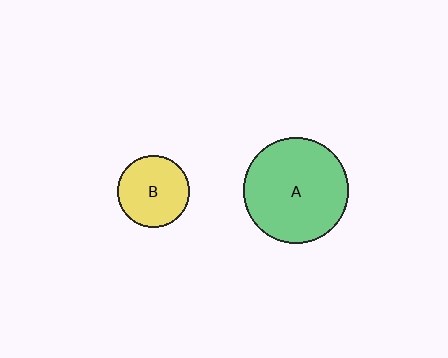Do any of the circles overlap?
No, none of the circles overlap.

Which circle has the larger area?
Circle A (green).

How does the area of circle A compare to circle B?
Approximately 2.1 times.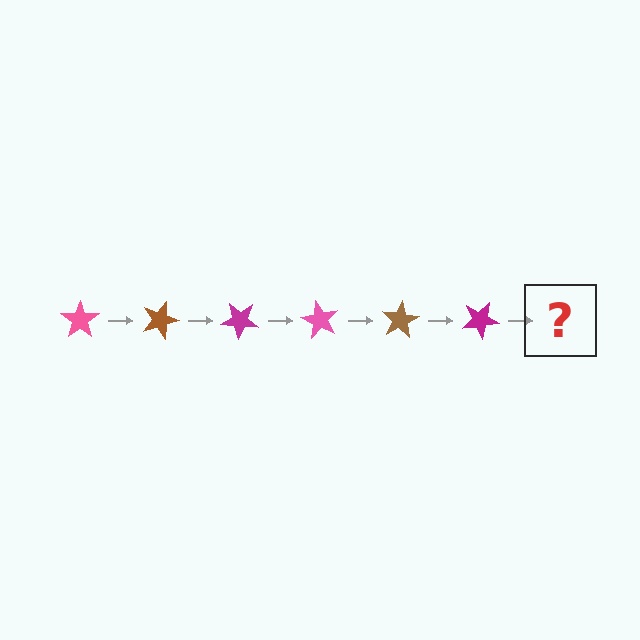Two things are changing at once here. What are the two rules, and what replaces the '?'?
The two rules are that it rotates 20 degrees each step and the color cycles through pink, brown, and magenta. The '?' should be a pink star, rotated 120 degrees from the start.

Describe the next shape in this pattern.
It should be a pink star, rotated 120 degrees from the start.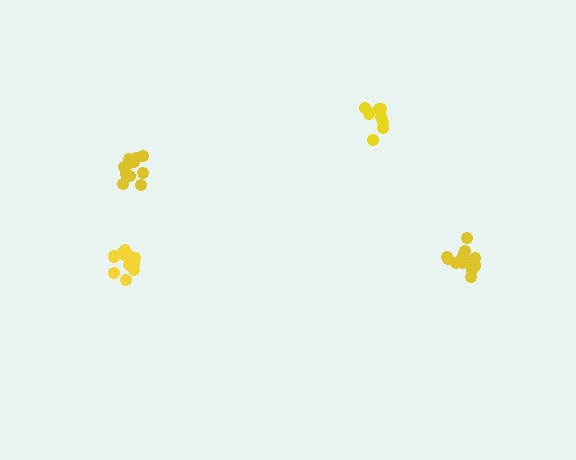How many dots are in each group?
Group 1: 13 dots, Group 2: 12 dots, Group 3: 8 dots, Group 4: 11 dots (44 total).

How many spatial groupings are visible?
There are 4 spatial groupings.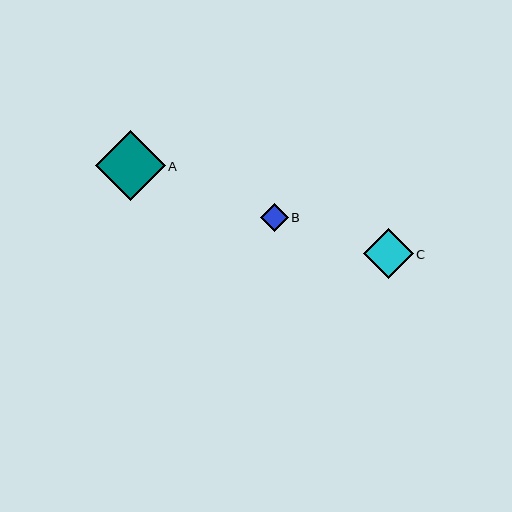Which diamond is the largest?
Diamond A is the largest with a size of approximately 69 pixels.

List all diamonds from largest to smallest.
From largest to smallest: A, C, B.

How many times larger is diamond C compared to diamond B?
Diamond C is approximately 1.8 times the size of diamond B.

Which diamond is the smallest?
Diamond B is the smallest with a size of approximately 27 pixels.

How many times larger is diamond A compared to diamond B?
Diamond A is approximately 2.5 times the size of diamond B.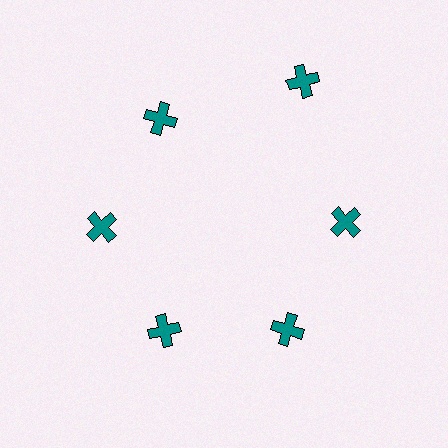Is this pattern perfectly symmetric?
No. The 6 teal crosses are arranged in a ring, but one element near the 1 o'clock position is pushed outward from the center, breaking the 6-fold rotational symmetry.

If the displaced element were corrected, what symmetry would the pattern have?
It would have 6-fold rotational symmetry — the pattern would map onto itself every 60 degrees.